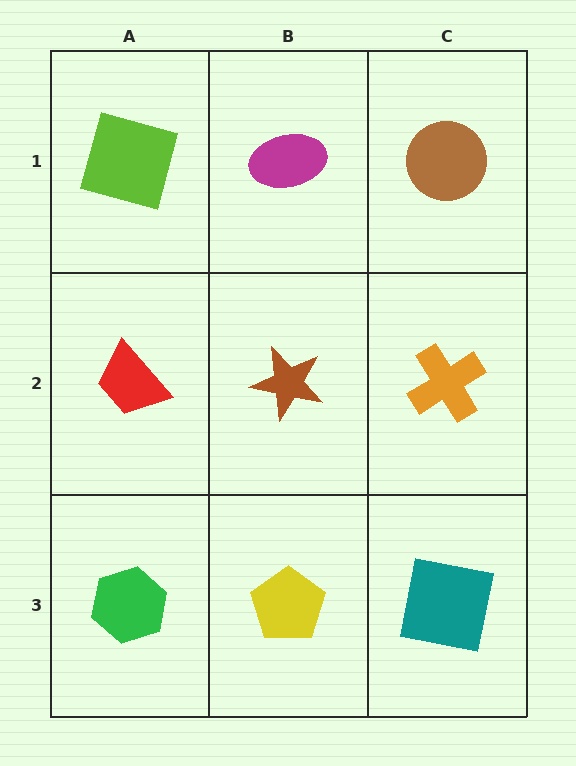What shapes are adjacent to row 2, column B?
A magenta ellipse (row 1, column B), a yellow pentagon (row 3, column B), a red trapezoid (row 2, column A), an orange cross (row 2, column C).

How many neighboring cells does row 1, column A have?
2.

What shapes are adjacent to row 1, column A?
A red trapezoid (row 2, column A), a magenta ellipse (row 1, column B).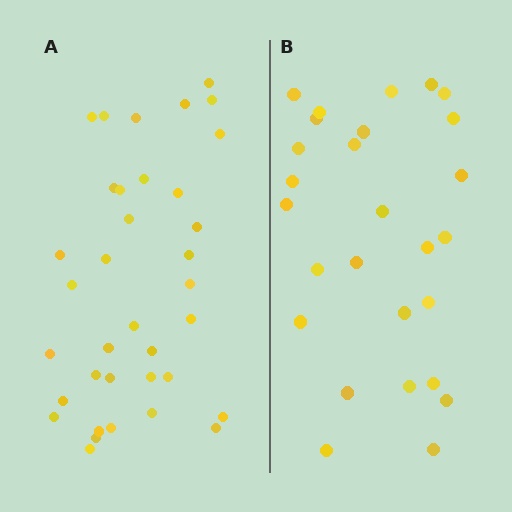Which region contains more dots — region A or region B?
Region A (the left region) has more dots.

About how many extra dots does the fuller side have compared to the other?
Region A has roughly 8 or so more dots than region B.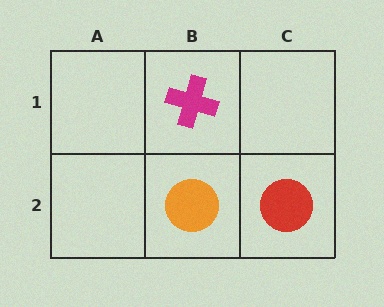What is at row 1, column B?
A magenta cross.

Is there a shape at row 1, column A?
No, that cell is empty.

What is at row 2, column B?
An orange circle.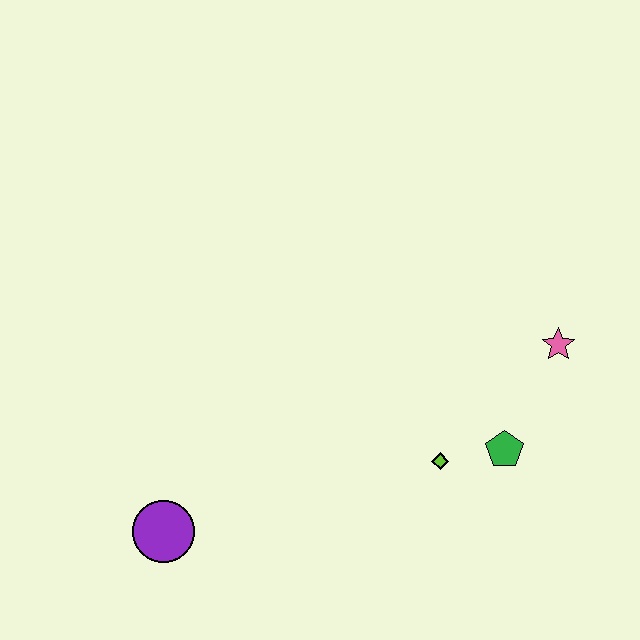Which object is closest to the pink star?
The green pentagon is closest to the pink star.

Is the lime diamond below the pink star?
Yes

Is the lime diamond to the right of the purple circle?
Yes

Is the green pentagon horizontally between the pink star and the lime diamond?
Yes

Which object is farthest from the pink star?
The purple circle is farthest from the pink star.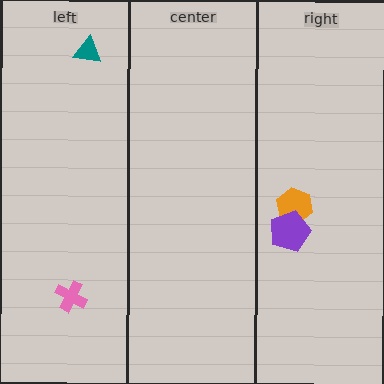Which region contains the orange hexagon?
The right region.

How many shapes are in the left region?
2.